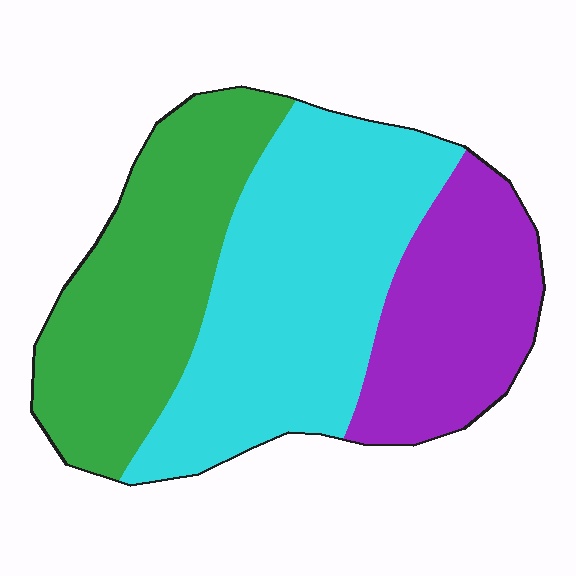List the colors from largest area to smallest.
From largest to smallest: cyan, green, purple.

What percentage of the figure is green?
Green covers 33% of the figure.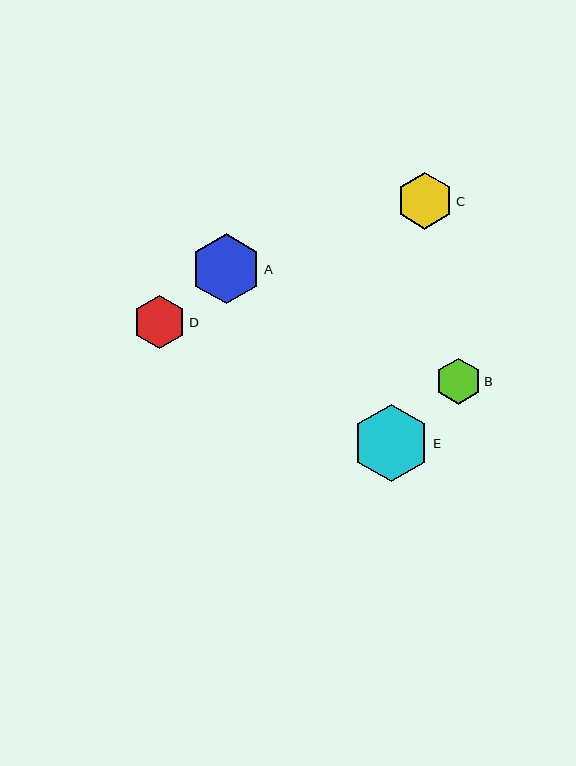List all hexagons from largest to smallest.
From largest to smallest: E, A, C, D, B.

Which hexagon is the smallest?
Hexagon B is the smallest with a size of approximately 46 pixels.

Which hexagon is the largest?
Hexagon E is the largest with a size of approximately 77 pixels.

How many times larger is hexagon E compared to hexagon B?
Hexagon E is approximately 1.7 times the size of hexagon B.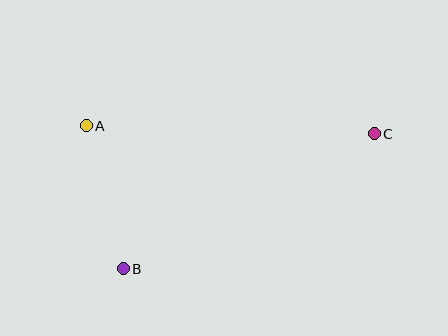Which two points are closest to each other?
Points A and B are closest to each other.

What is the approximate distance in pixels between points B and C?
The distance between B and C is approximately 285 pixels.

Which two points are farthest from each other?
Points A and C are farthest from each other.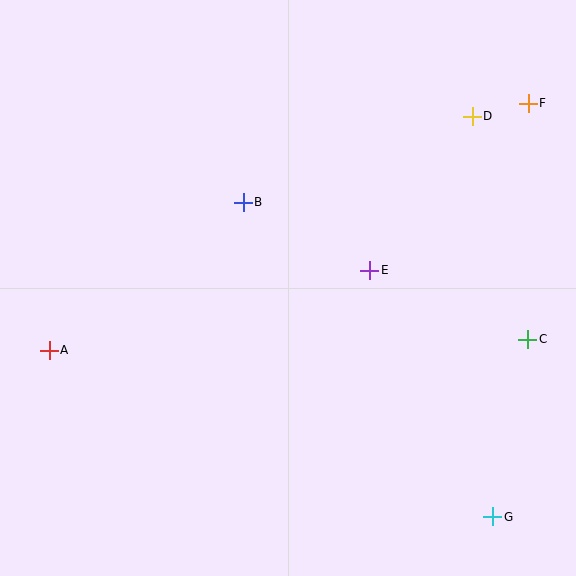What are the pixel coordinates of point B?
Point B is at (243, 202).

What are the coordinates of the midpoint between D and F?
The midpoint between D and F is at (500, 110).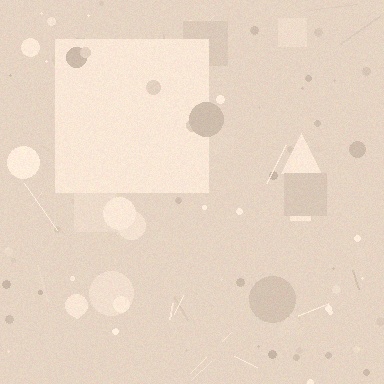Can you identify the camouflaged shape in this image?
The camouflaged shape is a square.